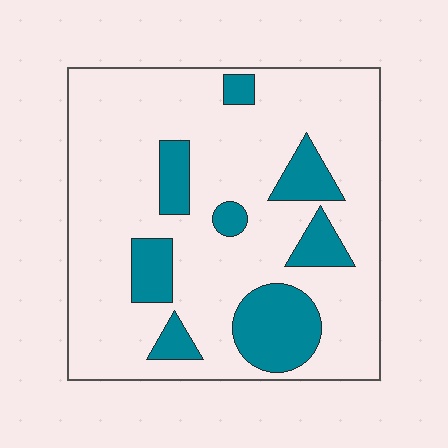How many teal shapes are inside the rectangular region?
8.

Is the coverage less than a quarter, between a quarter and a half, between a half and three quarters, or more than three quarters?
Less than a quarter.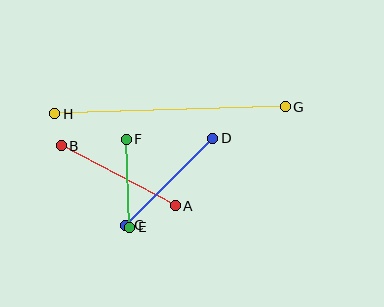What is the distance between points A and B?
The distance is approximately 129 pixels.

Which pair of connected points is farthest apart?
Points G and H are farthest apart.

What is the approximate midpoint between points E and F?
The midpoint is at approximately (128, 183) pixels.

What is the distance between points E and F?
The distance is approximately 88 pixels.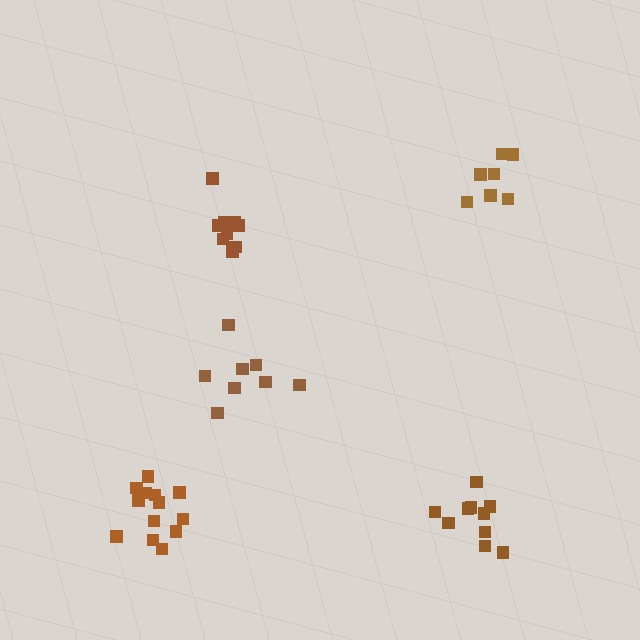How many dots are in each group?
Group 1: 13 dots, Group 2: 9 dots, Group 3: 7 dots, Group 4: 8 dots, Group 5: 10 dots (47 total).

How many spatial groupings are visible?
There are 5 spatial groupings.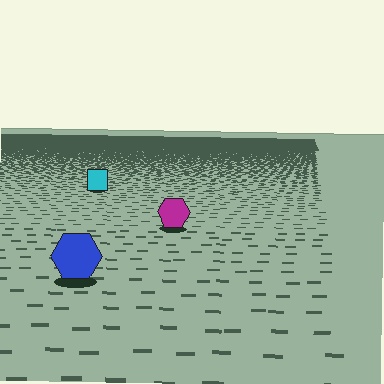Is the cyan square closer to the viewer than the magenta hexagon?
No. The magenta hexagon is closer — you can tell from the texture gradient: the ground texture is coarser near it.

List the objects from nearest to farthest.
From nearest to farthest: the blue hexagon, the magenta hexagon, the cyan square.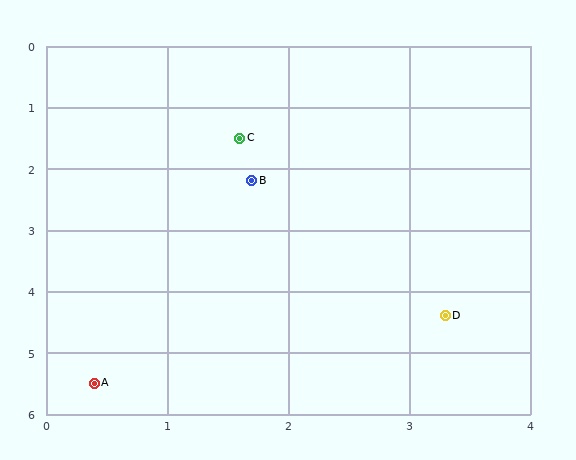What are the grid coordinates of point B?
Point B is at approximately (1.7, 2.2).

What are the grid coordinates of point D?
Point D is at approximately (3.3, 4.4).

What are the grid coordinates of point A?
Point A is at approximately (0.4, 5.5).